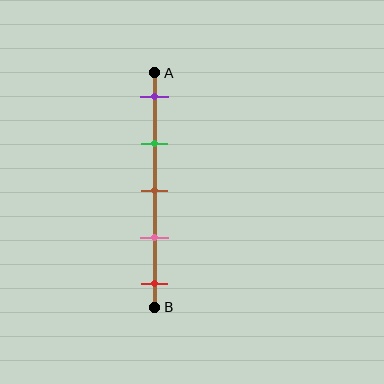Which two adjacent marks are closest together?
The brown and pink marks are the closest adjacent pair.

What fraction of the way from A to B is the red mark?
The red mark is approximately 90% (0.9) of the way from A to B.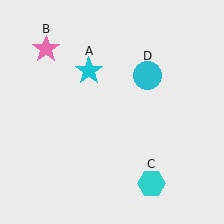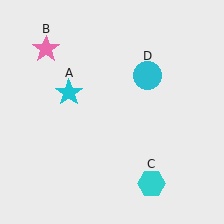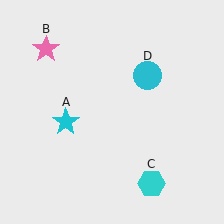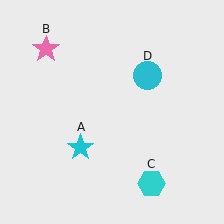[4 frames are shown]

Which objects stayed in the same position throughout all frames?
Pink star (object B) and cyan hexagon (object C) and cyan circle (object D) remained stationary.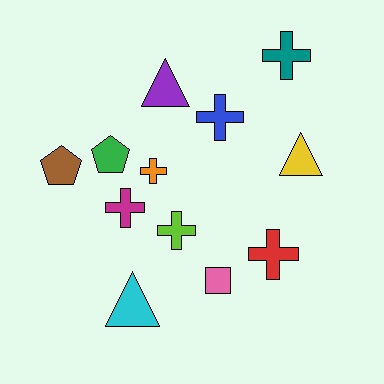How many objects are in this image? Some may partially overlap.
There are 12 objects.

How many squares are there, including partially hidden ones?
There is 1 square.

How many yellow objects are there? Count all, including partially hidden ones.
There is 1 yellow object.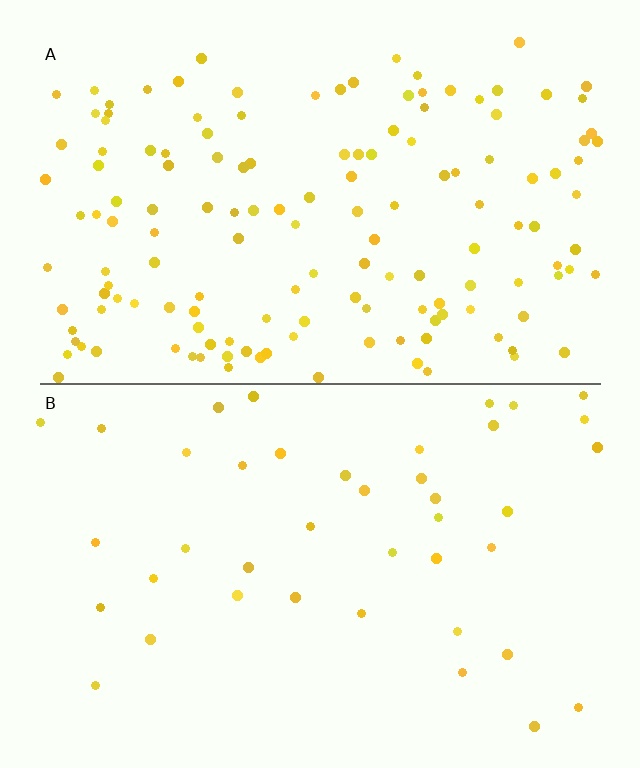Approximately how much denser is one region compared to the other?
Approximately 3.5× — region A over region B.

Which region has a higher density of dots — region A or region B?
A (the top).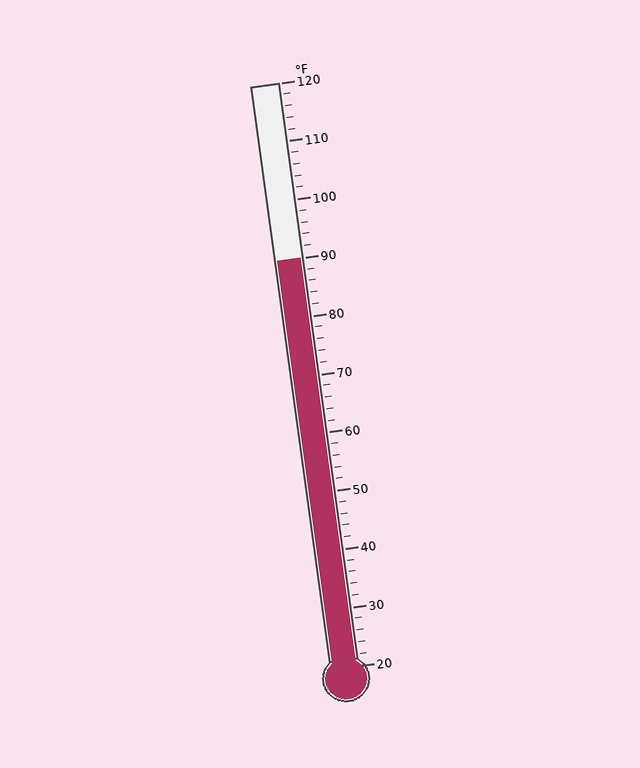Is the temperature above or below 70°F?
The temperature is above 70°F.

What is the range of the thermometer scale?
The thermometer scale ranges from 20°F to 120°F.